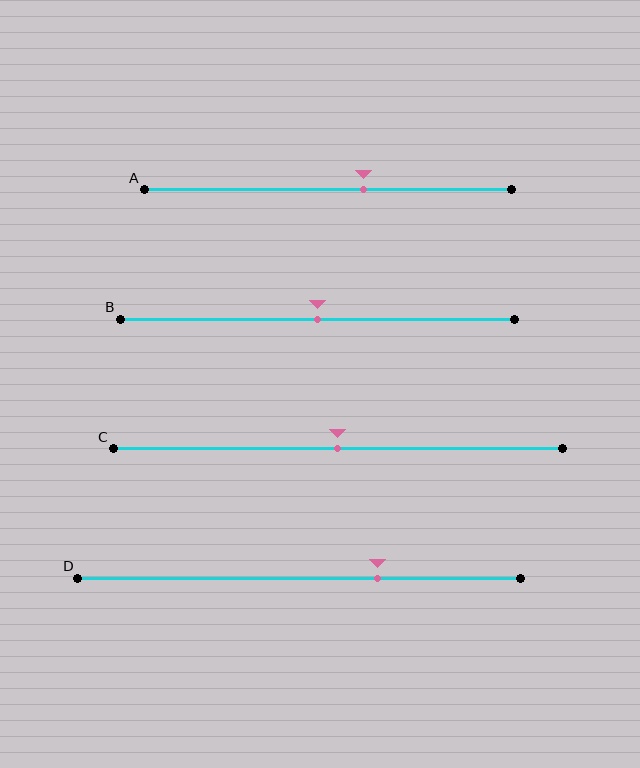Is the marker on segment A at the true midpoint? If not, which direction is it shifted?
No, the marker on segment A is shifted to the right by about 10% of the segment length.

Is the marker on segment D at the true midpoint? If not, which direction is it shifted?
No, the marker on segment D is shifted to the right by about 18% of the segment length.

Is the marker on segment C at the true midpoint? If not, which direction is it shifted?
Yes, the marker on segment C is at the true midpoint.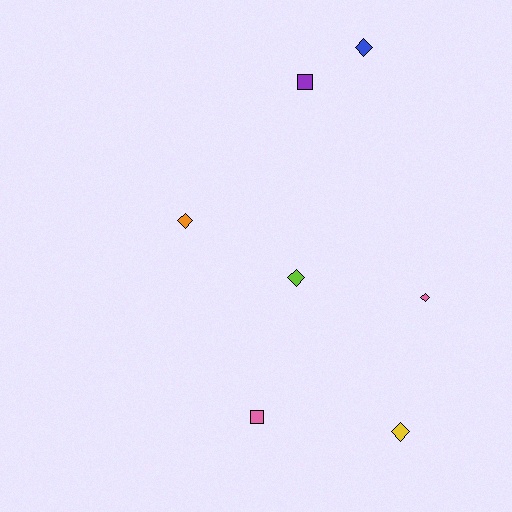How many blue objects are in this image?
There is 1 blue object.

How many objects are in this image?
There are 7 objects.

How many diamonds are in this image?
There are 5 diamonds.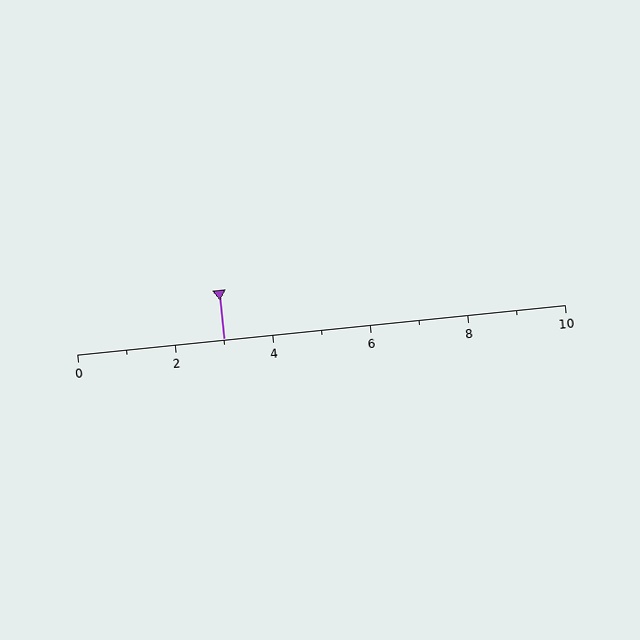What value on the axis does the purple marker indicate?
The marker indicates approximately 3.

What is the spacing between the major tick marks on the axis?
The major ticks are spaced 2 apart.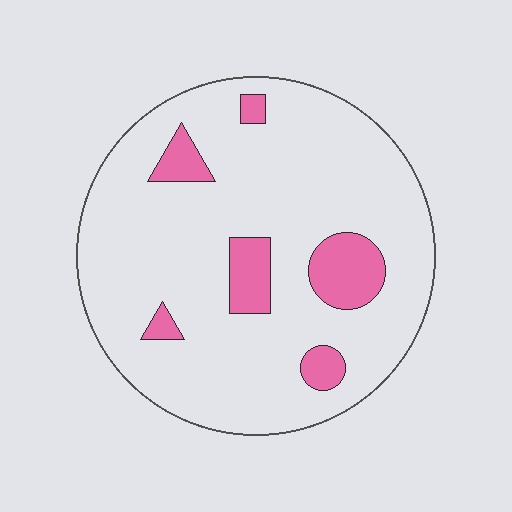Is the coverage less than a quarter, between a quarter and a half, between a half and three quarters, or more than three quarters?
Less than a quarter.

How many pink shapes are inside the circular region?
6.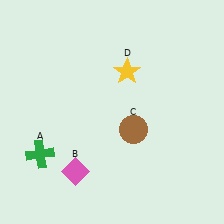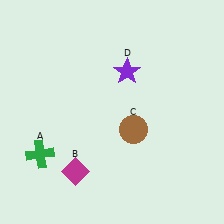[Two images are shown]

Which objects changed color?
B changed from pink to magenta. D changed from yellow to purple.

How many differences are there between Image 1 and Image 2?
There are 2 differences between the two images.